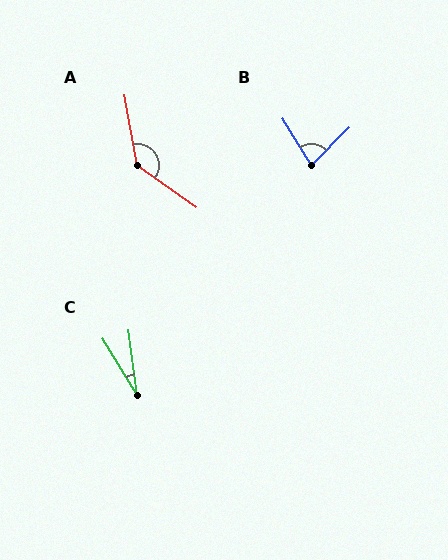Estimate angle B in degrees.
Approximately 76 degrees.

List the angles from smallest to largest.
C (24°), B (76°), A (135°).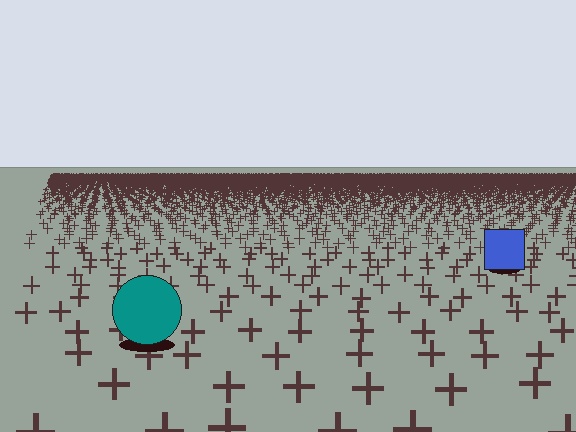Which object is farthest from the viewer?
The blue square is farthest from the viewer. It appears smaller and the ground texture around it is denser.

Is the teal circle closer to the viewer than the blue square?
Yes. The teal circle is closer — you can tell from the texture gradient: the ground texture is coarser near it.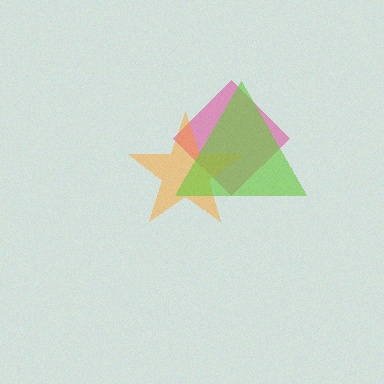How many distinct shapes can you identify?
There are 3 distinct shapes: a pink diamond, an orange star, a lime triangle.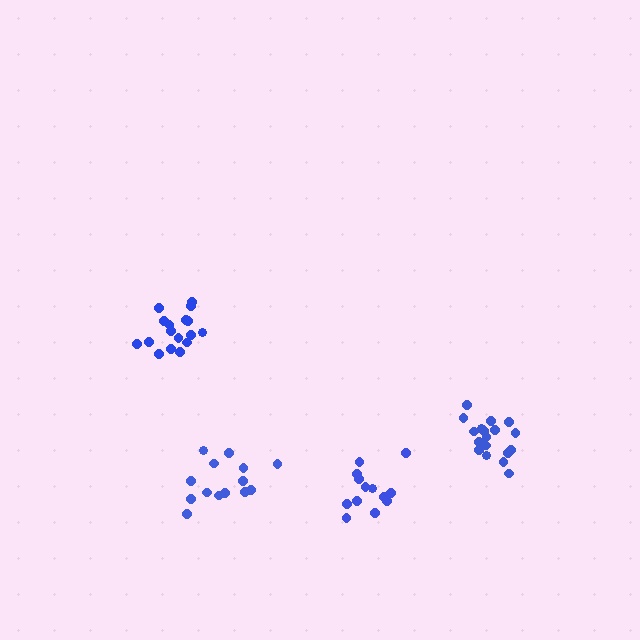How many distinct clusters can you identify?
There are 4 distinct clusters.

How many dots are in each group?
Group 1: 13 dots, Group 2: 17 dots, Group 3: 14 dots, Group 4: 18 dots (62 total).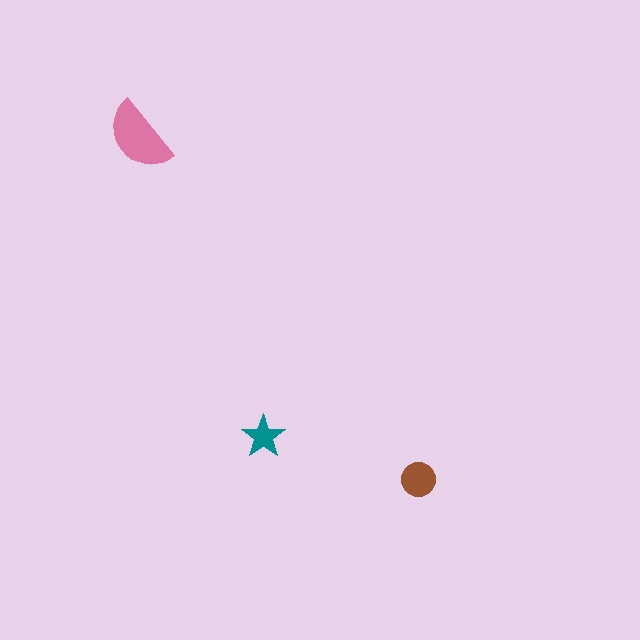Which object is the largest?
The pink semicircle.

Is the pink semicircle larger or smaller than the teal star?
Larger.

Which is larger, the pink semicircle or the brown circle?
The pink semicircle.